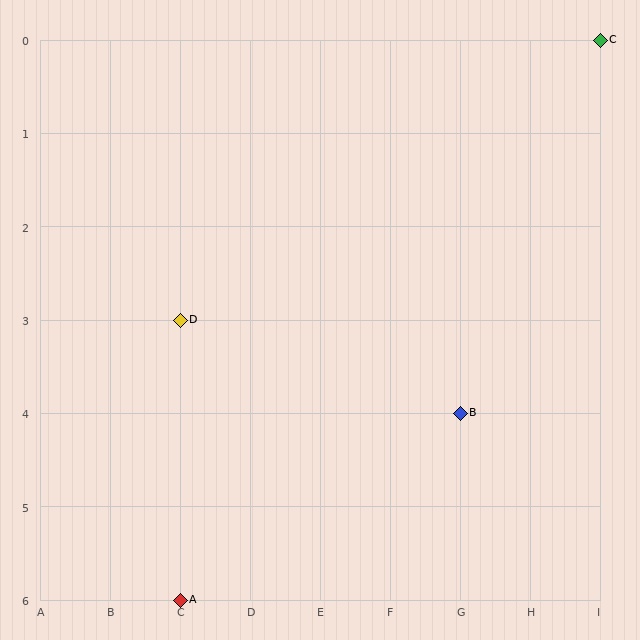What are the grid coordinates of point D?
Point D is at grid coordinates (C, 3).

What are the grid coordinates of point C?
Point C is at grid coordinates (I, 0).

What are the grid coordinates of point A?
Point A is at grid coordinates (C, 6).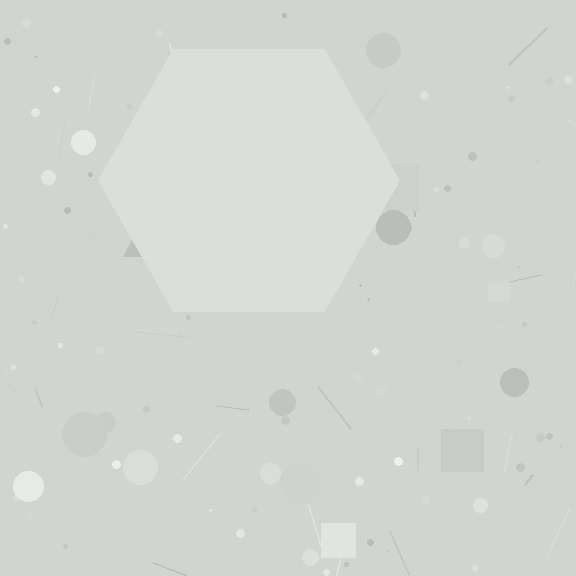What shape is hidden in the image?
A hexagon is hidden in the image.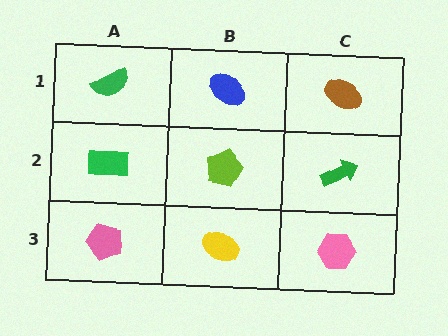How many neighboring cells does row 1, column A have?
2.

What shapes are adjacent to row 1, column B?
A lime pentagon (row 2, column B), a green semicircle (row 1, column A), a brown ellipse (row 1, column C).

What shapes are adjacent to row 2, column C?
A brown ellipse (row 1, column C), a pink hexagon (row 3, column C), a lime pentagon (row 2, column B).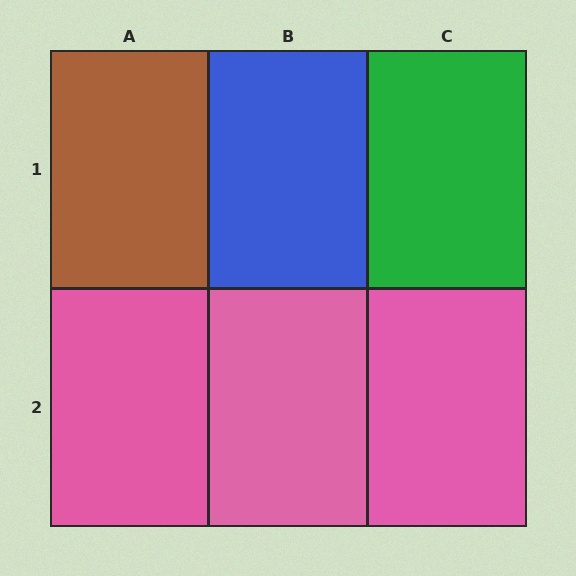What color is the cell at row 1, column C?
Green.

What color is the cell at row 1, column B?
Blue.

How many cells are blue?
1 cell is blue.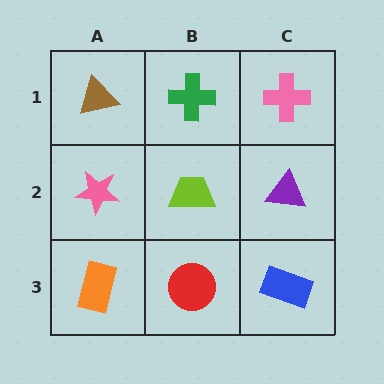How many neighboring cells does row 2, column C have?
3.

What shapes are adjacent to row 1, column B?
A lime trapezoid (row 2, column B), a brown triangle (row 1, column A), a pink cross (row 1, column C).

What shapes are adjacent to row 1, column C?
A purple triangle (row 2, column C), a green cross (row 1, column B).